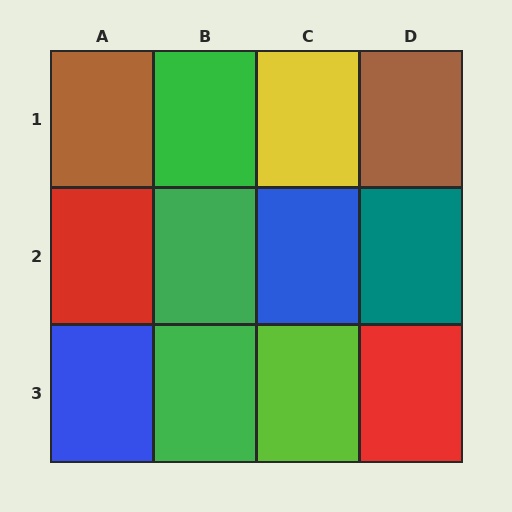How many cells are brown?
2 cells are brown.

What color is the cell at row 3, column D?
Red.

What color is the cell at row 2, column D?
Teal.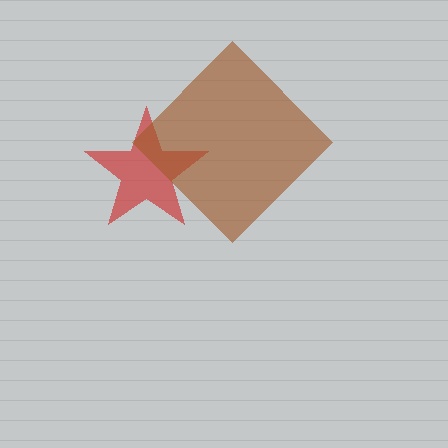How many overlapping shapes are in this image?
There are 2 overlapping shapes in the image.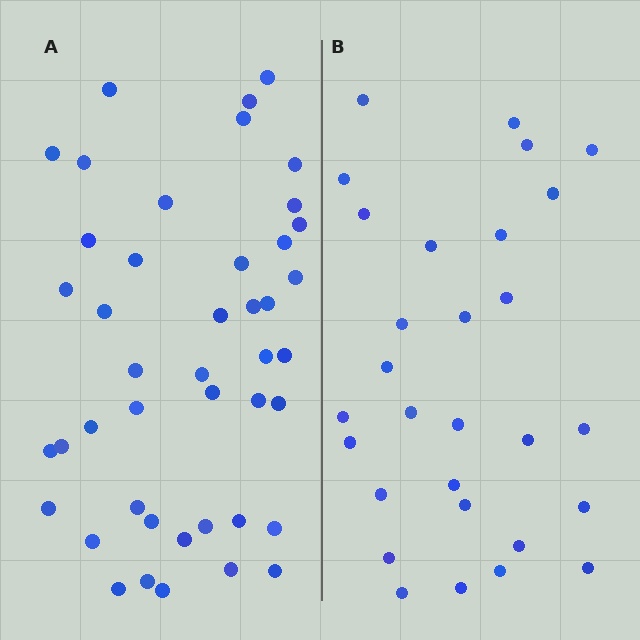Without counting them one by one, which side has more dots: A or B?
Region A (the left region) has more dots.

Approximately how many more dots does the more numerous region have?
Region A has approximately 15 more dots than region B.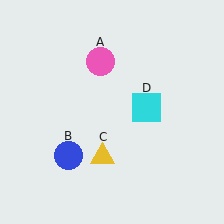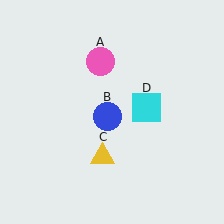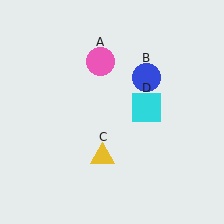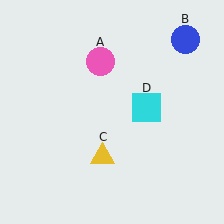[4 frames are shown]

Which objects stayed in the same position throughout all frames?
Pink circle (object A) and yellow triangle (object C) and cyan square (object D) remained stationary.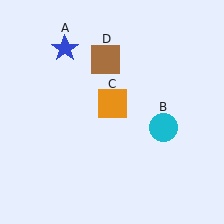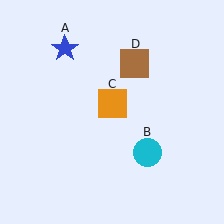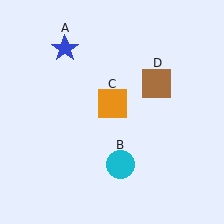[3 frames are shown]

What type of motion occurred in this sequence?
The cyan circle (object B), brown square (object D) rotated clockwise around the center of the scene.